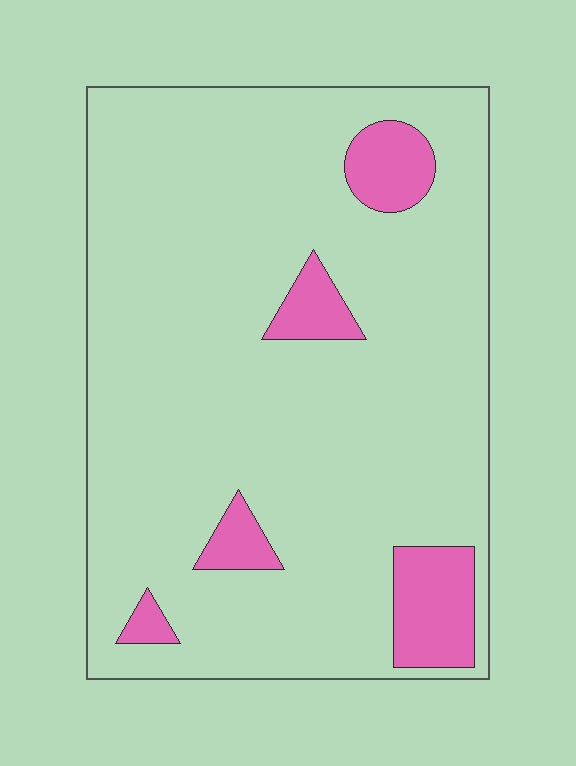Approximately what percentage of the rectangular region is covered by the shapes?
Approximately 10%.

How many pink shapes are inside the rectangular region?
5.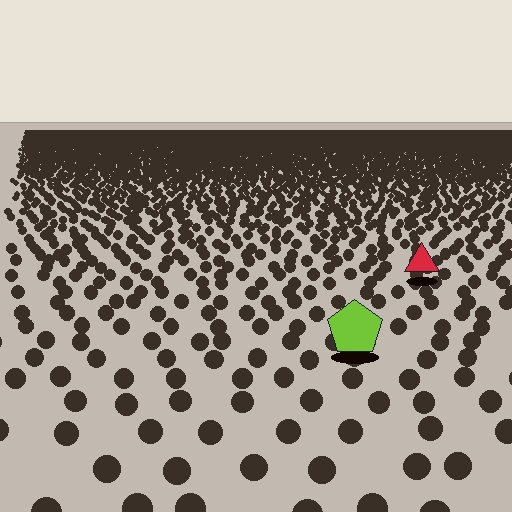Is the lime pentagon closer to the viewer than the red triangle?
Yes. The lime pentagon is closer — you can tell from the texture gradient: the ground texture is coarser near it.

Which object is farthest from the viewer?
The red triangle is farthest from the viewer. It appears smaller and the ground texture around it is denser.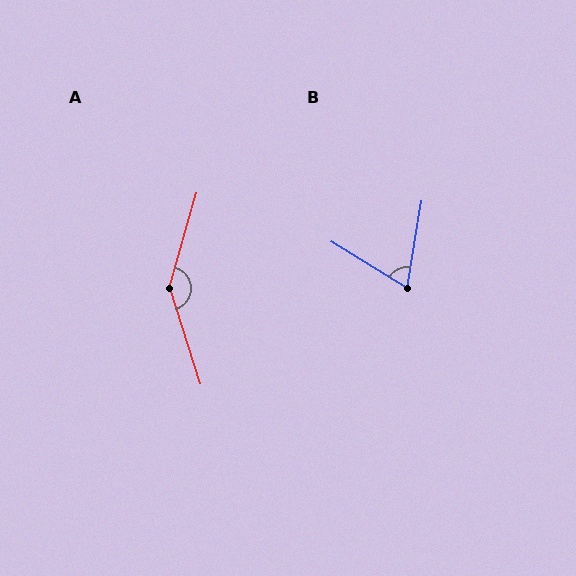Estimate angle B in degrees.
Approximately 68 degrees.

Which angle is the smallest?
B, at approximately 68 degrees.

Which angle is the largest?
A, at approximately 146 degrees.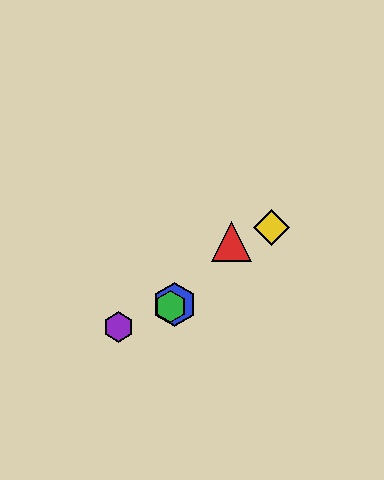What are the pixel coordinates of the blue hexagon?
The blue hexagon is at (175, 305).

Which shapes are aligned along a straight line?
The blue hexagon, the green hexagon, the purple hexagon are aligned along a straight line.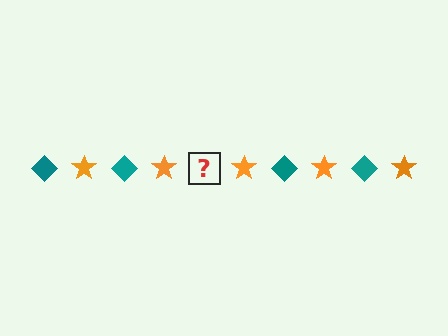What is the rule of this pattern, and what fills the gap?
The rule is that the pattern alternates between teal diamond and orange star. The gap should be filled with a teal diamond.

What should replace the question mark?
The question mark should be replaced with a teal diamond.